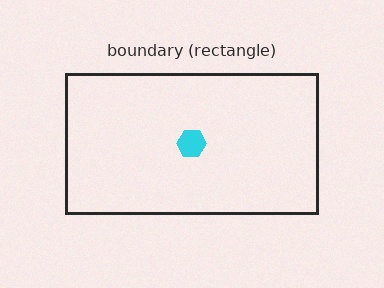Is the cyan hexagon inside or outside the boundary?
Inside.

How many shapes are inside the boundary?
1 inside, 0 outside.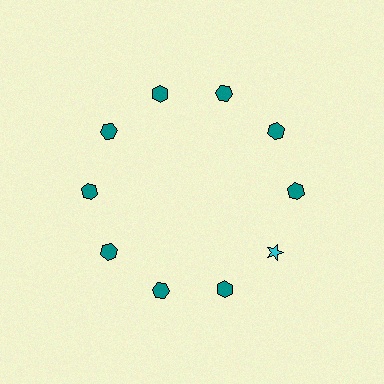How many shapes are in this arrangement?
There are 10 shapes arranged in a ring pattern.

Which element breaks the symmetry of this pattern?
The cyan star at roughly the 4 o'clock position breaks the symmetry. All other shapes are teal hexagons.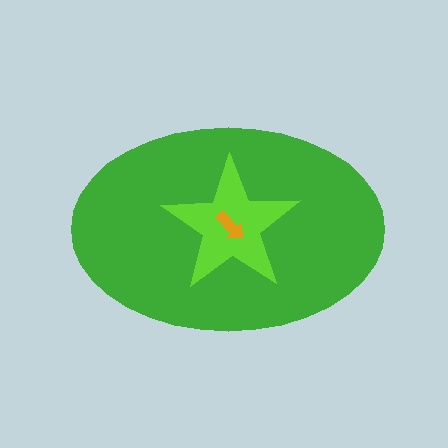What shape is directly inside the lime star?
The orange arrow.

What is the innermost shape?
The orange arrow.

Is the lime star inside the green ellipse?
Yes.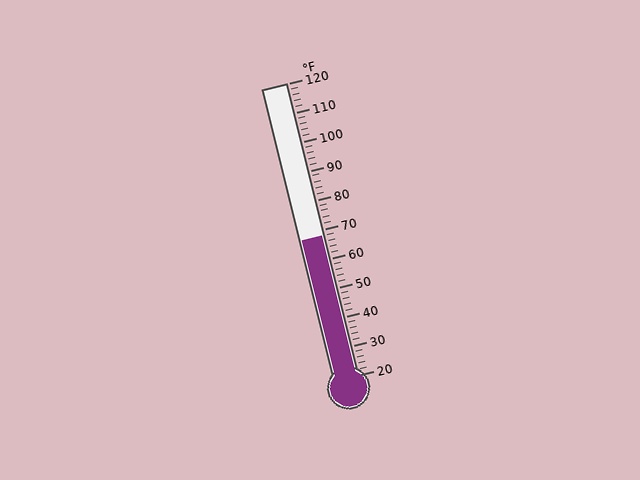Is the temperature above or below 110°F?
The temperature is below 110°F.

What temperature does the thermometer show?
The thermometer shows approximately 68°F.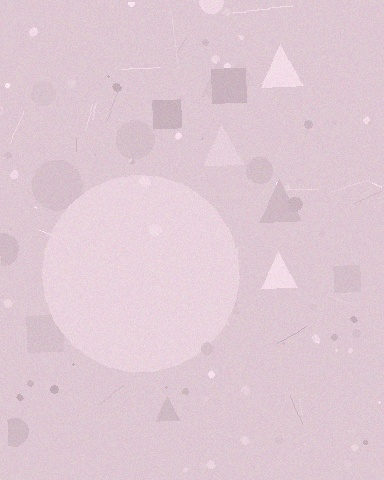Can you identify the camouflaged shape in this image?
The camouflaged shape is a circle.